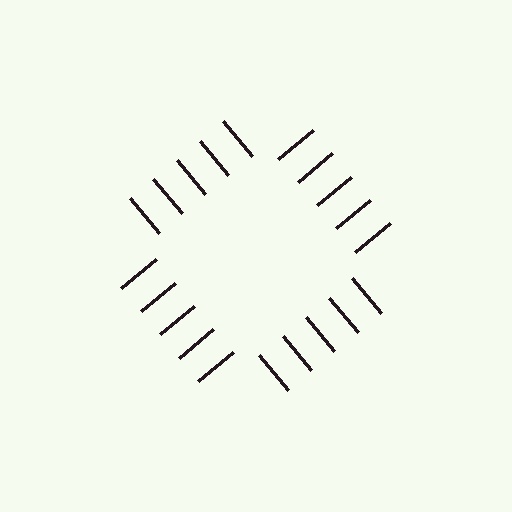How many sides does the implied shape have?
4 sides — the line-ends trace a square.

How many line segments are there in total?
20 — 5 along each of the 4 edges.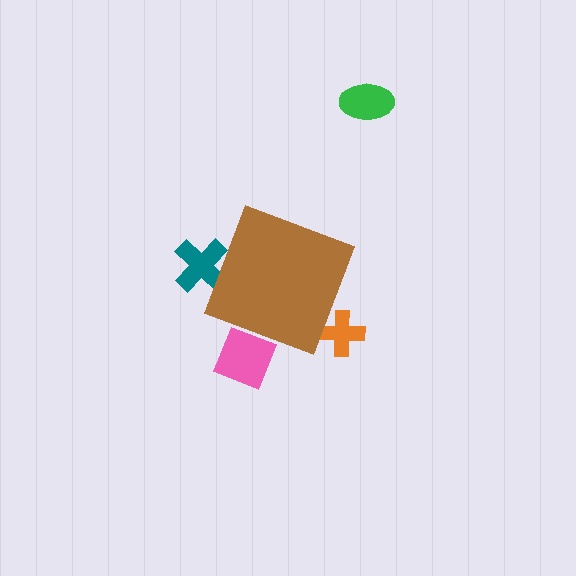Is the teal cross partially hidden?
Yes, the teal cross is partially hidden behind the brown diamond.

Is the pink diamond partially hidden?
Yes, the pink diamond is partially hidden behind the brown diamond.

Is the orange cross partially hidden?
Yes, the orange cross is partially hidden behind the brown diamond.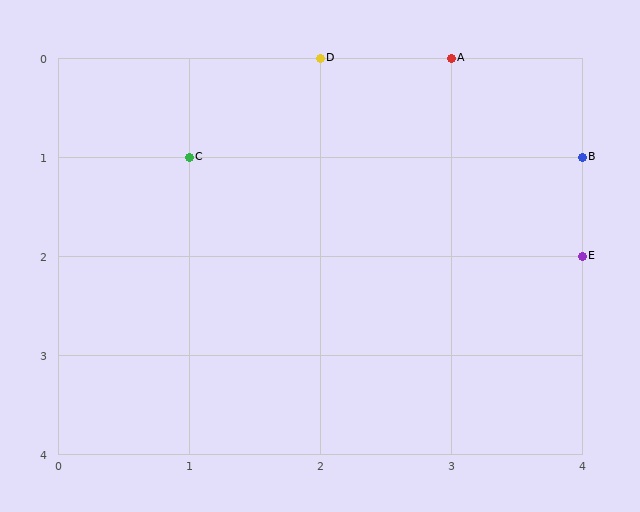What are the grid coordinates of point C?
Point C is at grid coordinates (1, 1).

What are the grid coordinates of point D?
Point D is at grid coordinates (2, 0).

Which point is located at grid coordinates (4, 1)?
Point B is at (4, 1).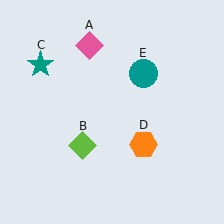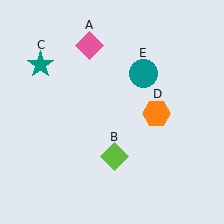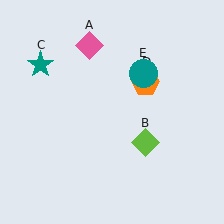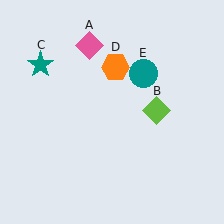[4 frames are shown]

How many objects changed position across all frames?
2 objects changed position: lime diamond (object B), orange hexagon (object D).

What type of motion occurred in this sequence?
The lime diamond (object B), orange hexagon (object D) rotated counterclockwise around the center of the scene.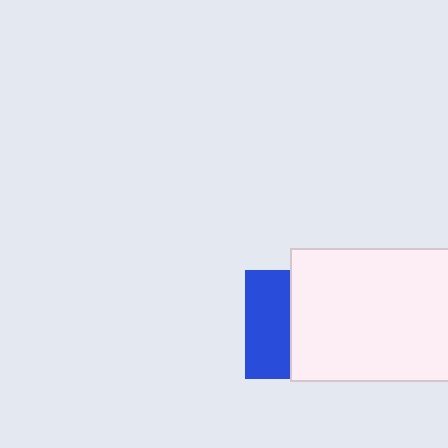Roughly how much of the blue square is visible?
A small part of it is visible (roughly 40%).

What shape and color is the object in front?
The object in front is a white rectangle.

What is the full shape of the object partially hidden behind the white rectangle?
The partially hidden object is a blue square.